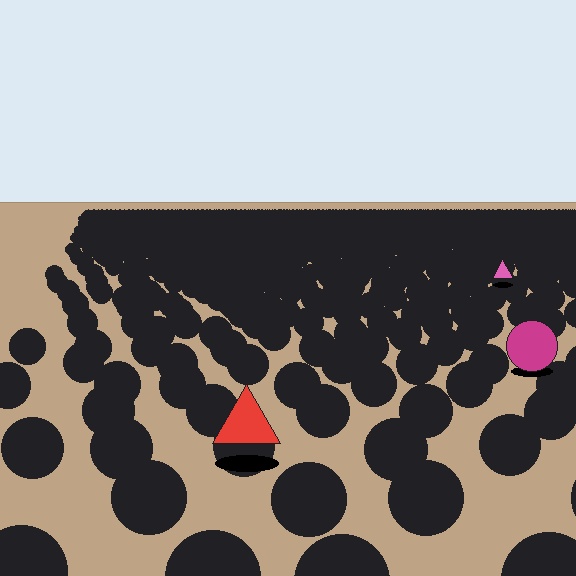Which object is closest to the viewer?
The red triangle is closest. The texture marks near it are larger and more spread out.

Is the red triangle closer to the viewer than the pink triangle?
Yes. The red triangle is closer — you can tell from the texture gradient: the ground texture is coarser near it.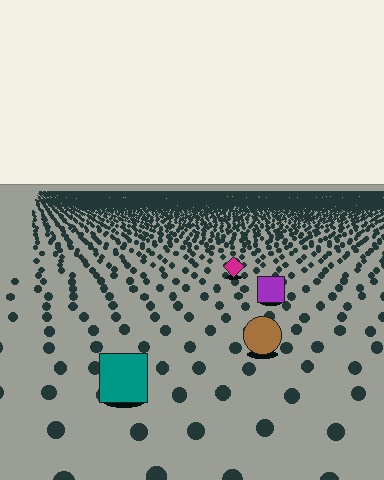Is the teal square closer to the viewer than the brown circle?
Yes. The teal square is closer — you can tell from the texture gradient: the ground texture is coarser near it.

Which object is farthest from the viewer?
The magenta diamond is farthest from the viewer. It appears smaller and the ground texture around it is denser.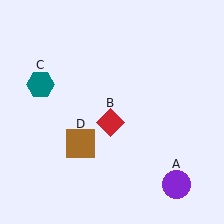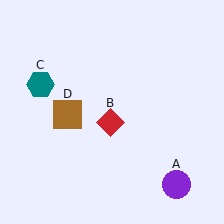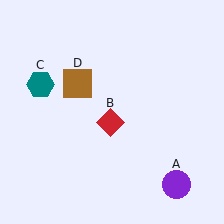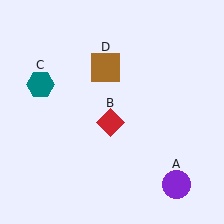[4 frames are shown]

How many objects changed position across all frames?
1 object changed position: brown square (object D).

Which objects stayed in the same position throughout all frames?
Purple circle (object A) and red diamond (object B) and teal hexagon (object C) remained stationary.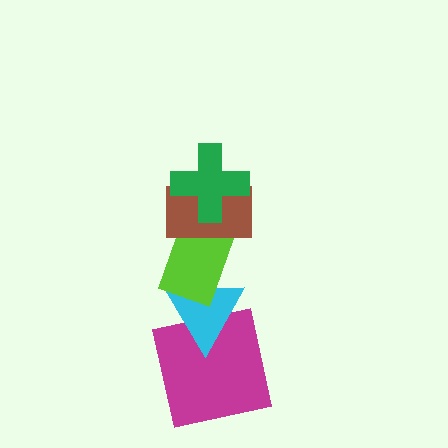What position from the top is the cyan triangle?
The cyan triangle is 4th from the top.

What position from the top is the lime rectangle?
The lime rectangle is 3rd from the top.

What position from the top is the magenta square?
The magenta square is 5th from the top.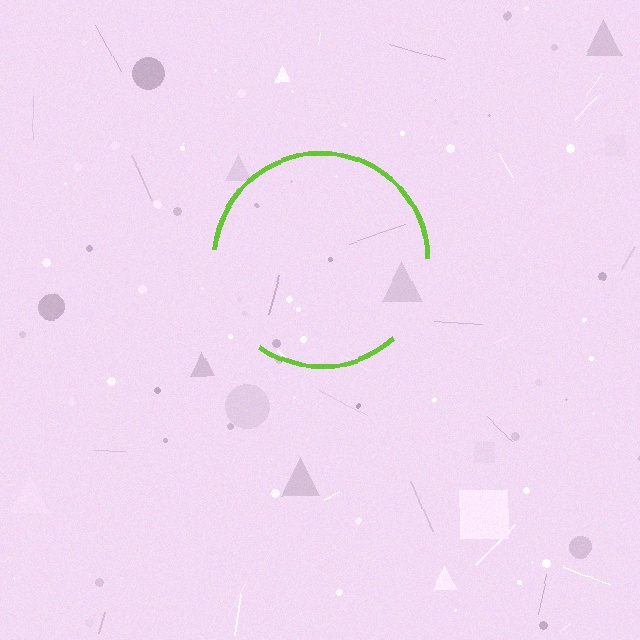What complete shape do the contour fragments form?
The contour fragments form a circle.